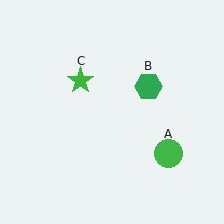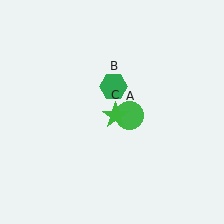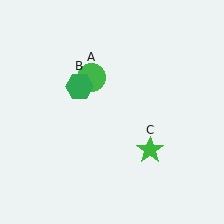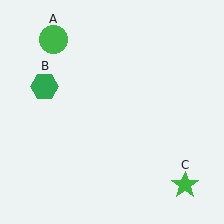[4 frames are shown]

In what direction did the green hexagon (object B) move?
The green hexagon (object B) moved left.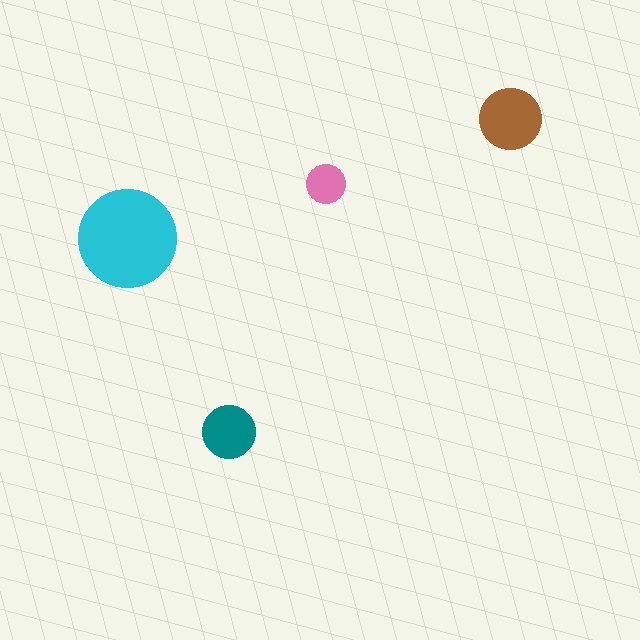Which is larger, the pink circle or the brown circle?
The brown one.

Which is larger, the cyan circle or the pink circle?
The cyan one.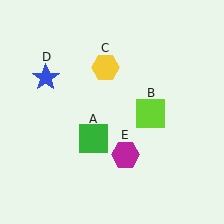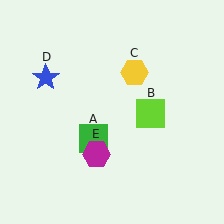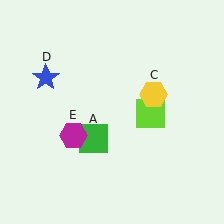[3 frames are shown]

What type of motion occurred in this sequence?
The yellow hexagon (object C), magenta hexagon (object E) rotated clockwise around the center of the scene.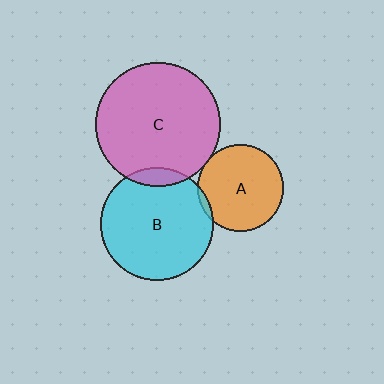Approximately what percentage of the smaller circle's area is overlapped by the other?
Approximately 10%.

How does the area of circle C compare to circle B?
Approximately 1.2 times.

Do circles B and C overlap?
Yes.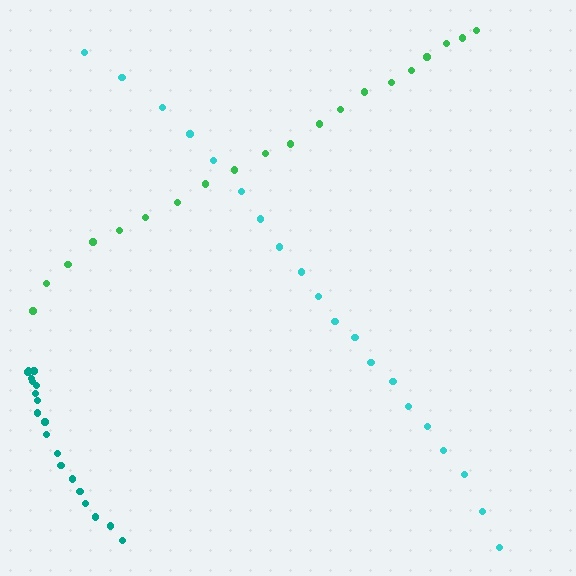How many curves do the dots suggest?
There are 3 distinct paths.